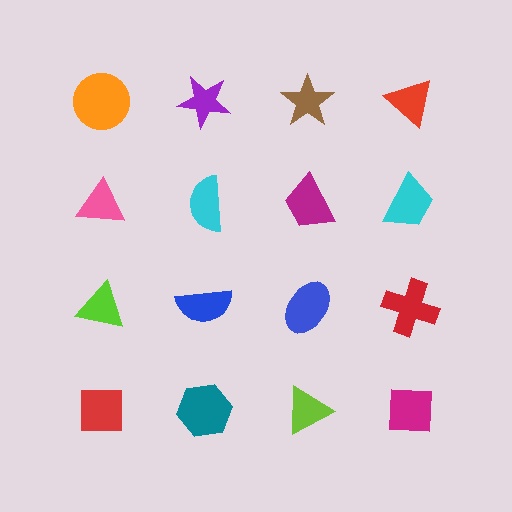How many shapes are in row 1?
4 shapes.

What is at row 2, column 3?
A magenta trapezoid.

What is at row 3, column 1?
A lime triangle.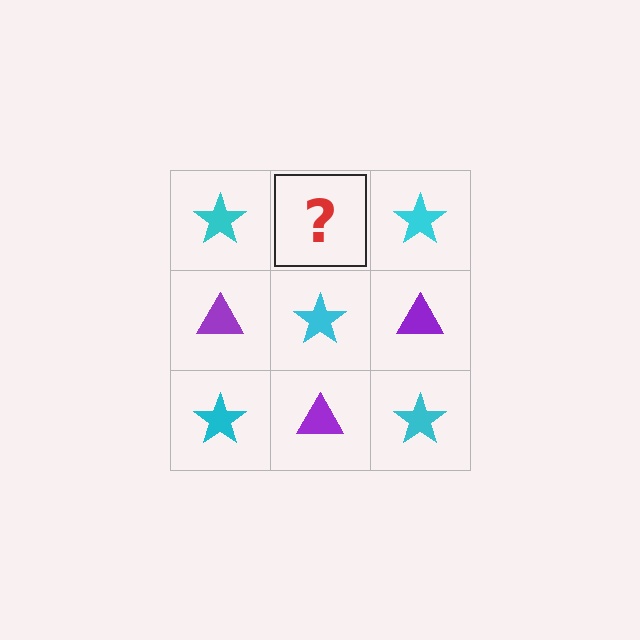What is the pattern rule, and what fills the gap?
The rule is that it alternates cyan star and purple triangle in a checkerboard pattern. The gap should be filled with a purple triangle.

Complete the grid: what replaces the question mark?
The question mark should be replaced with a purple triangle.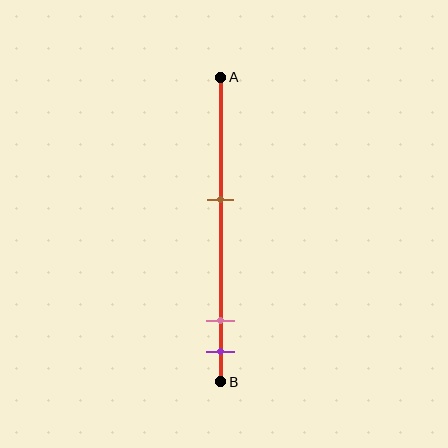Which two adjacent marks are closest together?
The pink and purple marks are the closest adjacent pair.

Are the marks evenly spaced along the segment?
No, the marks are not evenly spaced.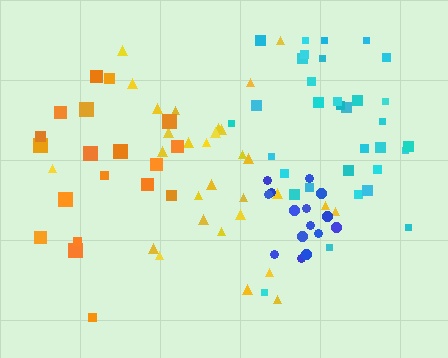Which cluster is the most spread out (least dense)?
Orange.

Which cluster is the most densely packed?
Blue.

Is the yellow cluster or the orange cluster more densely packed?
Yellow.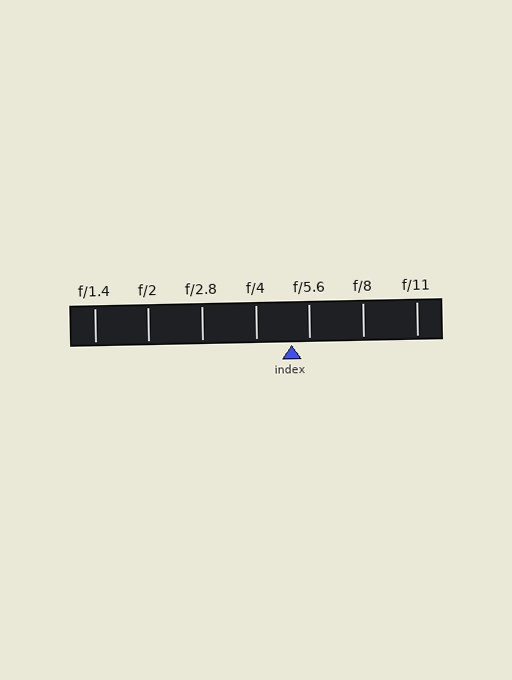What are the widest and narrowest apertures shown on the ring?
The widest aperture shown is f/1.4 and the narrowest is f/11.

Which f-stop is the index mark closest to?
The index mark is closest to f/5.6.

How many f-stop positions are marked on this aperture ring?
There are 7 f-stop positions marked.